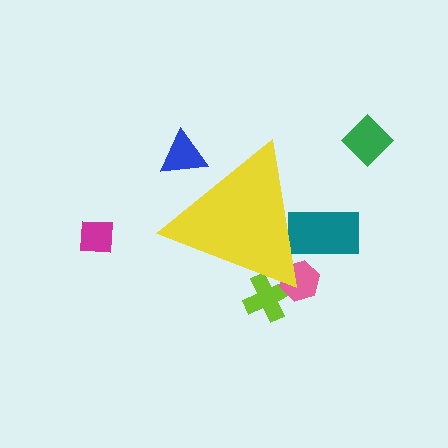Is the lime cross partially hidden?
Yes, the lime cross is partially hidden behind the yellow triangle.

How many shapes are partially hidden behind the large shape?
4 shapes are partially hidden.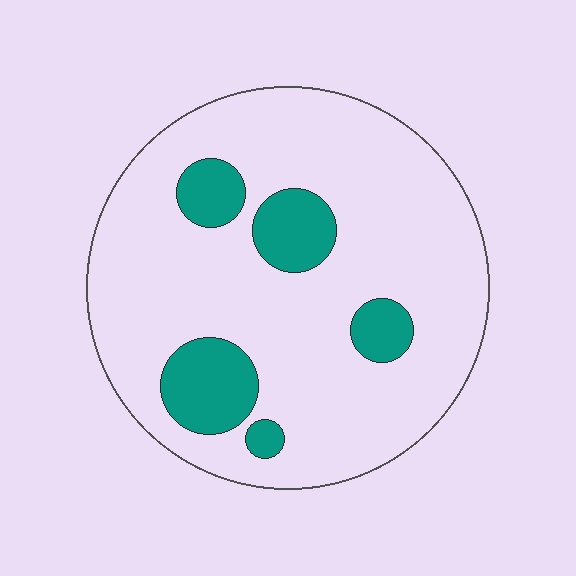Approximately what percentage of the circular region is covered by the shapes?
Approximately 15%.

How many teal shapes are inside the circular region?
5.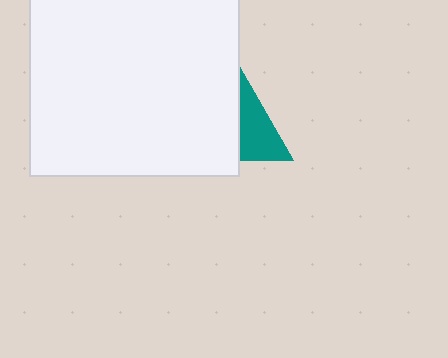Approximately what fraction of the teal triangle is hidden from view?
Roughly 57% of the teal triangle is hidden behind the white square.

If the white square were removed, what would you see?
You would see the complete teal triangle.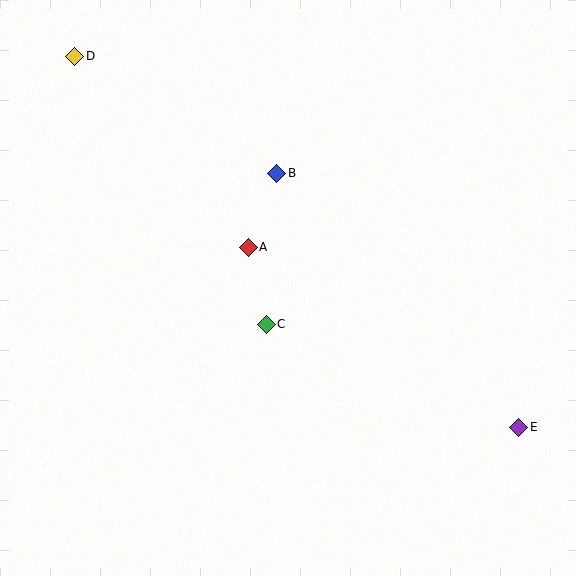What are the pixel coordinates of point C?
Point C is at (266, 324).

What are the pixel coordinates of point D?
Point D is at (75, 56).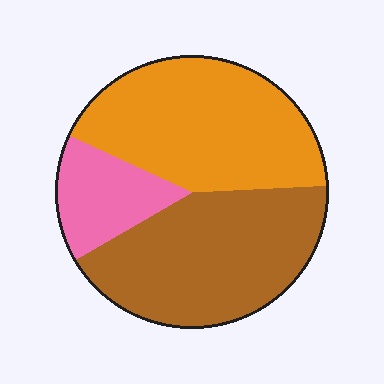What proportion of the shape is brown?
Brown takes up between a quarter and a half of the shape.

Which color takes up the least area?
Pink, at roughly 15%.